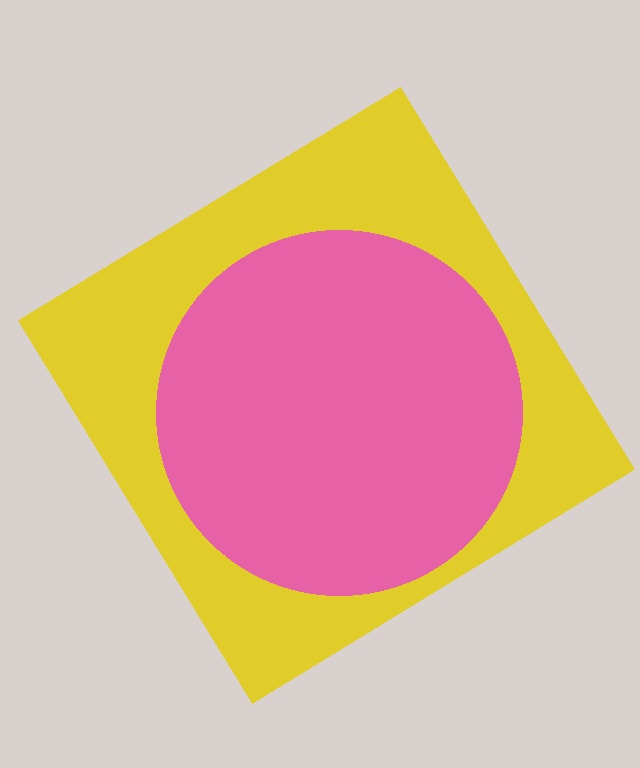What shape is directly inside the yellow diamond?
The pink circle.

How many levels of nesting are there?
2.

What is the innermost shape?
The pink circle.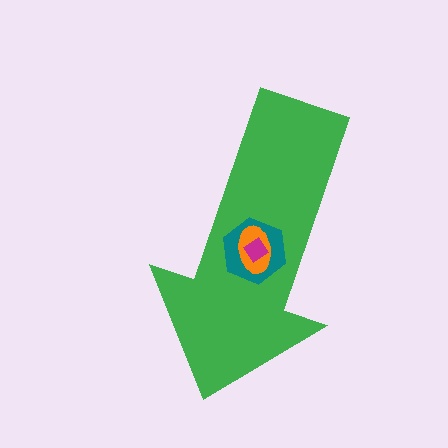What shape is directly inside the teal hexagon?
The orange ellipse.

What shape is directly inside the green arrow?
The teal hexagon.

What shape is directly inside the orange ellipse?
The magenta diamond.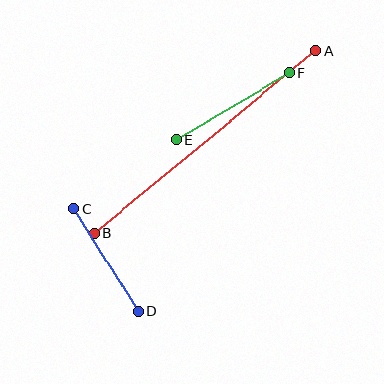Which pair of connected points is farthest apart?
Points A and B are farthest apart.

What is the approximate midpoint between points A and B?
The midpoint is at approximately (205, 142) pixels.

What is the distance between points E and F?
The distance is approximately 132 pixels.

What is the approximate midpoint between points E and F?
The midpoint is at approximately (232, 106) pixels.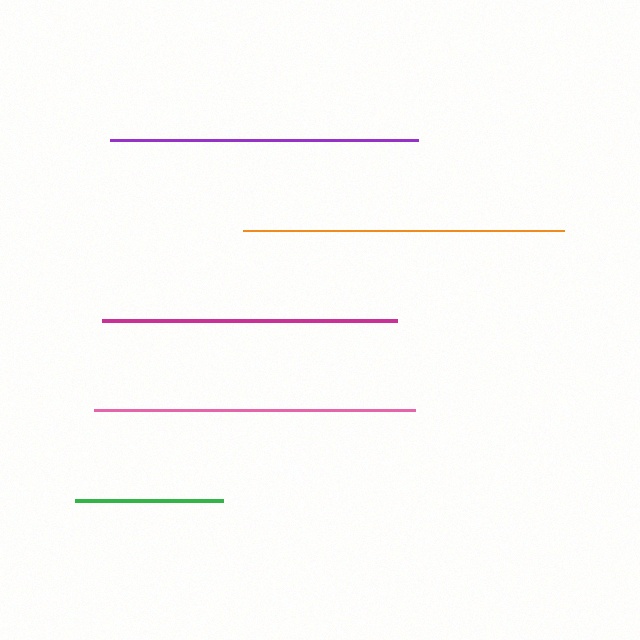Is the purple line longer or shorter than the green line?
The purple line is longer than the green line.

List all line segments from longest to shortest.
From longest to shortest: orange, pink, purple, magenta, green.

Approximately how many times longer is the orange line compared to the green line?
The orange line is approximately 2.2 times the length of the green line.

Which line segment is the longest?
The orange line is the longest at approximately 321 pixels.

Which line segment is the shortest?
The green line is the shortest at approximately 147 pixels.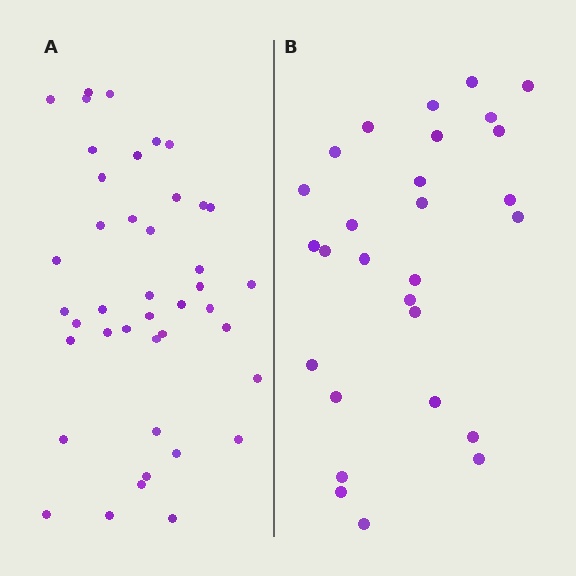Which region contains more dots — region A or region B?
Region A (the left region) has more dots.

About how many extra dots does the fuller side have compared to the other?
Region A has approximately 15 more dots than region B.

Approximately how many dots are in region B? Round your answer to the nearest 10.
About 30 dots. (The exact count is 28, which rounds to 30.)